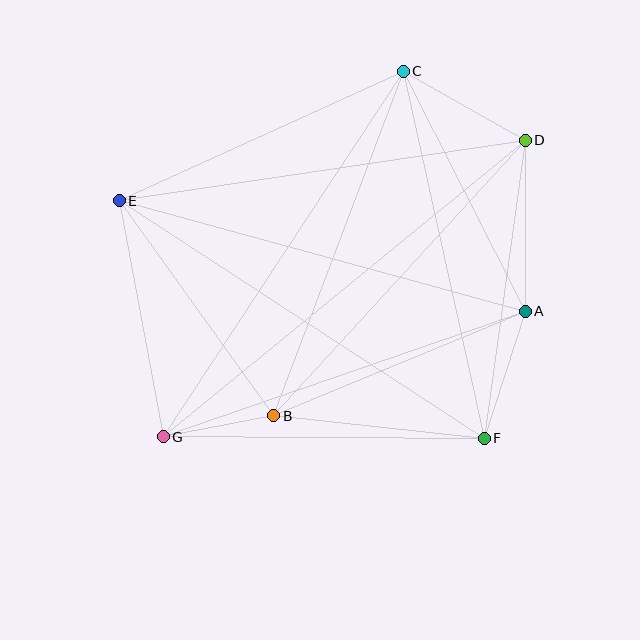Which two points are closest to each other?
Points B and G are closest to each other.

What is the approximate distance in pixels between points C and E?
The distance between C and E is approximately 312 pixels.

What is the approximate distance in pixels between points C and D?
The distance between C and D is approximately 140 pixels.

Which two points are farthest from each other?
Points D and G are farthest from each other.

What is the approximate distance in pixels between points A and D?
The distance between A and D is approximately 171 pixels.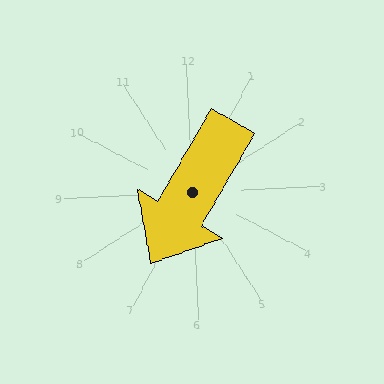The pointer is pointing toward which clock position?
Roughly 7 o'clock.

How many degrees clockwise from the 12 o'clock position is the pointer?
Approximately 213 degrees.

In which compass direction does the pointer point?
Southwest.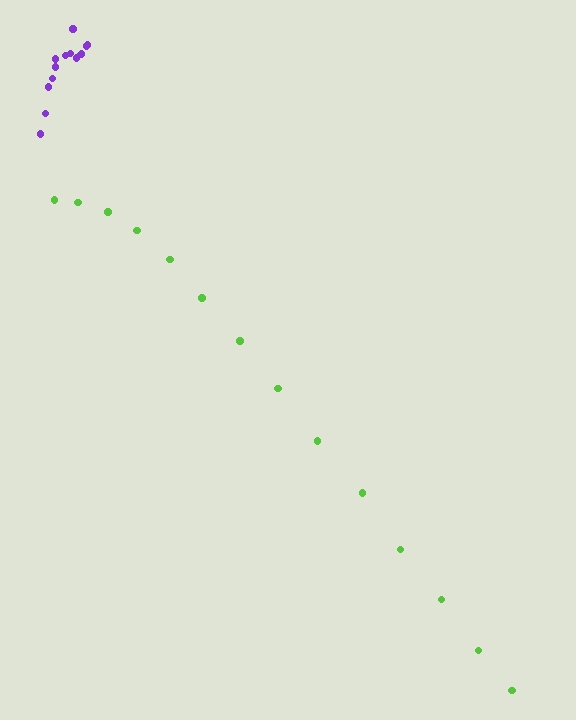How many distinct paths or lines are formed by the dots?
There are 2 distinct paths.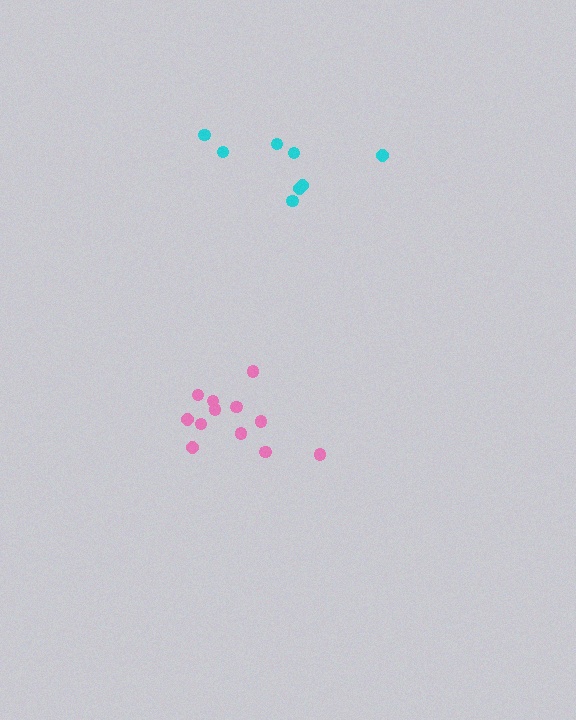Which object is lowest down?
The pink cluster is bottommost.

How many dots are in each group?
Group 1: 8 dots, Group 2: 12 dots (20 total).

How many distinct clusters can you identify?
There are 2 distinct clusters.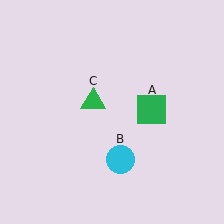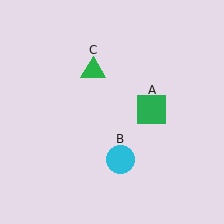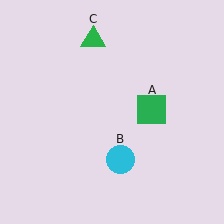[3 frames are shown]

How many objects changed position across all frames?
1 object changed position: green triangle (object C).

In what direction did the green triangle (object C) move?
The green triangle (object C) moved up.